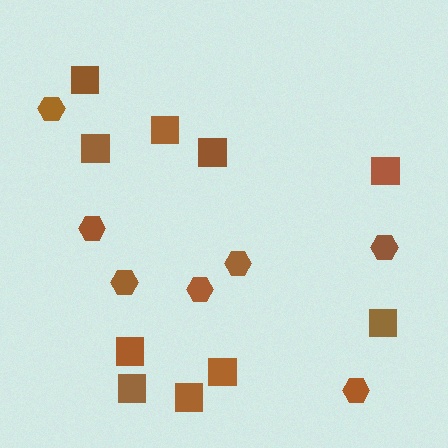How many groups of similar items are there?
There are 2 groups: one group of hexagons (7) and one group of squares (10).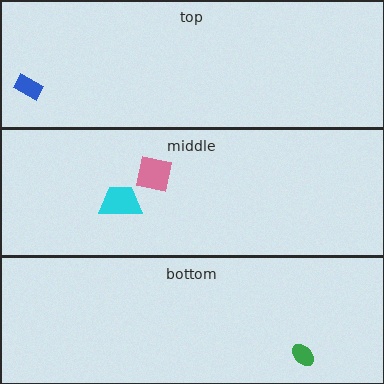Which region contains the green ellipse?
The bottom region.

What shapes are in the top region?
The blue rectangle.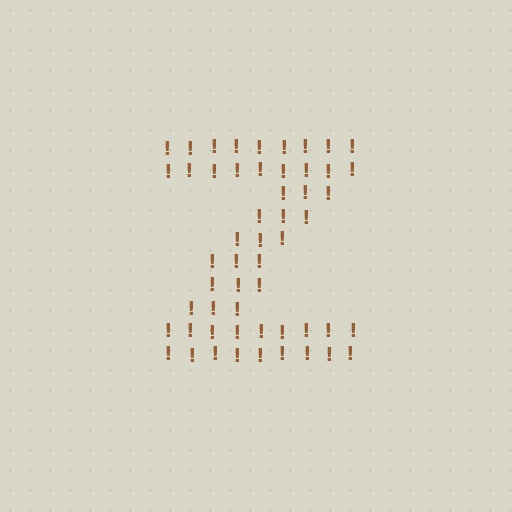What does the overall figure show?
The overall figure shows the letter Z.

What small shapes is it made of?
It is made of small exclamation marks.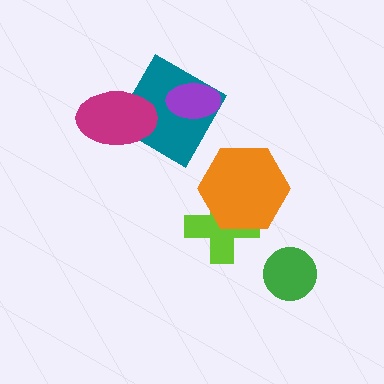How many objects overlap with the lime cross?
1 object overlaps with the lime cross.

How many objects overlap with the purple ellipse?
1 object overlaps with the purple ellipse.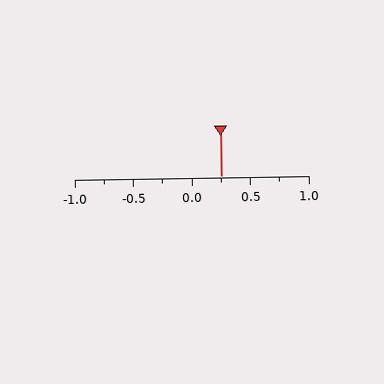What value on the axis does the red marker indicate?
The marker indicates approximately 0.25.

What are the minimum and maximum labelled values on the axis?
The axis runs from -1.0 to 1.0.